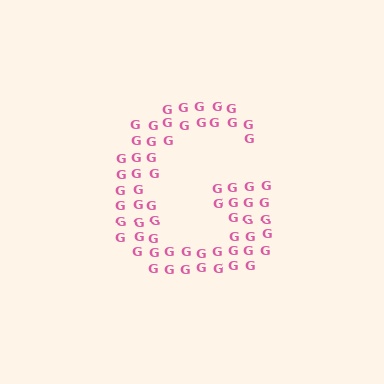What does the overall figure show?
The overall figure shows the letter G.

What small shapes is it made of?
It is made of small letter G's.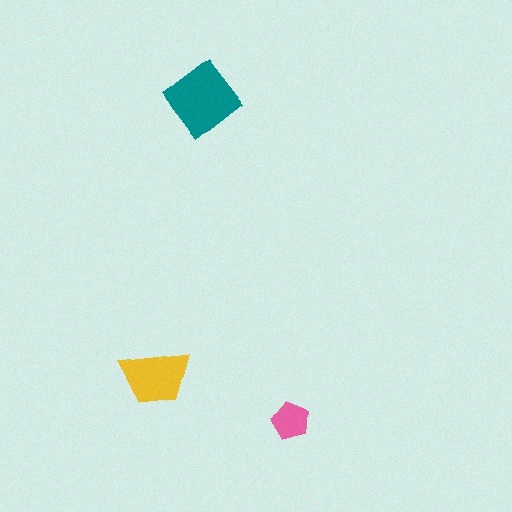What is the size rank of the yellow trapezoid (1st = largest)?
2nd.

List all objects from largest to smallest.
The teal diamond, the yellow trapezoid, the pink pentagon.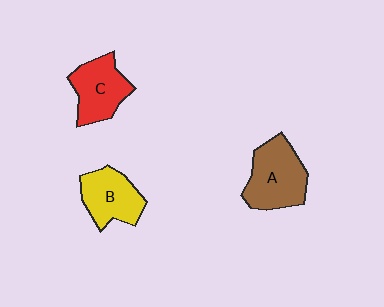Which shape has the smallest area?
Shape B (yellow).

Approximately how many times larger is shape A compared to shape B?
Approximately 1.2 times.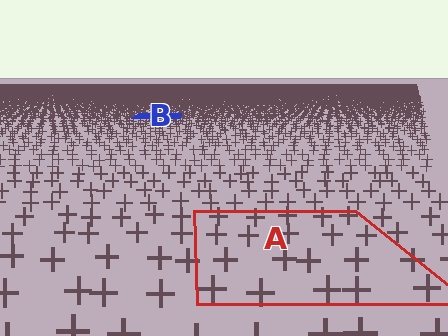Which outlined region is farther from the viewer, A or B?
Region B is farther from the viewer — the texture elements inside it appear smaller and more densely packed.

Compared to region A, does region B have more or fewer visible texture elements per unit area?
Region B has more texture elements per unit area — they are packed more densely because it is farther away.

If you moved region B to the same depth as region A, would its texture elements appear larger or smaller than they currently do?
They would appear larger. At a closer depth, the same texture elements are projected at a bigger on-screen size.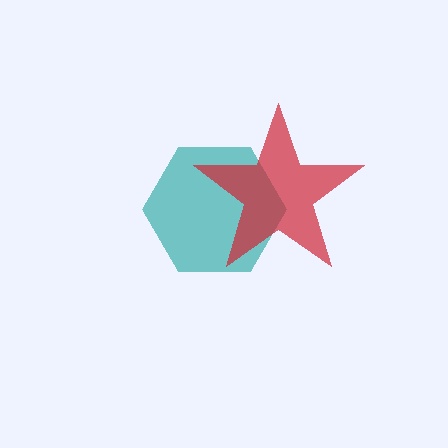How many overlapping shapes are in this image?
There are 2 overlapping shapes in the image.